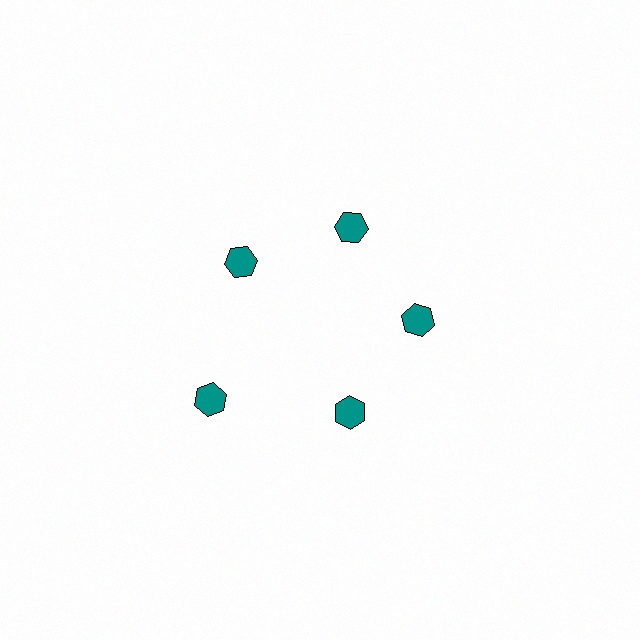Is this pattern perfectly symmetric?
No. The 5 teal hexagons are arranged in a ring, but one element near the 8 o'clock position is pushed outward from the center, breaking the 5-fold rotational symmetry.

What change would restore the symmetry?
The symmetry would be restored by moving it inward, back onto the ring so that all 5 hexagons sit at equal angles and equal distance from the center.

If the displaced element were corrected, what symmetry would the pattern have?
It would have 5-fold rotational symmetry — the pattern would map onto itself every 72 degrees.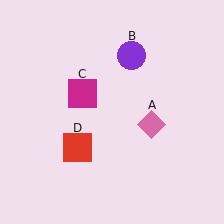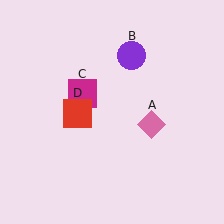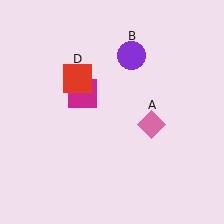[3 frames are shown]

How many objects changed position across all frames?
1 object changed position: red square (object D).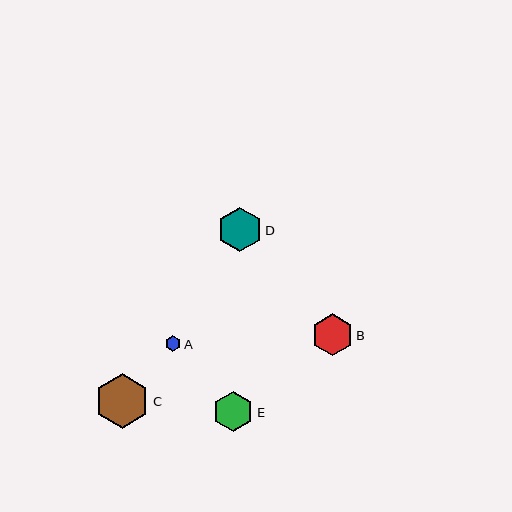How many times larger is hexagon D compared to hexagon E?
Hexagon D is approximately 1.1 times the size of hexagon E.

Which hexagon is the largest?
Hexagon C is the largest with a size of approximately 55 pixels.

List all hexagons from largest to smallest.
From largest to smallest: C, D, B, E, A.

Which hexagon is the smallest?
Hexagon A is the smallest with a size of approximately 16 pixels.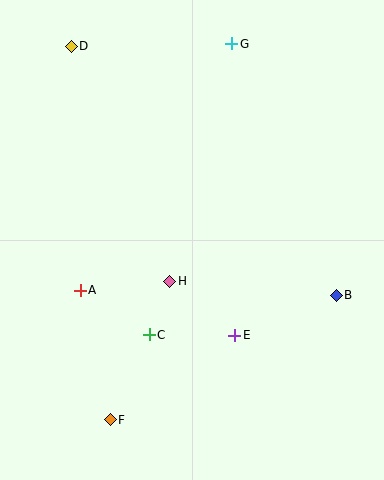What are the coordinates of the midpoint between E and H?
The midpoint between E and H is at (202, 308).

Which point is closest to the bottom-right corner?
Point B is closest to the bottom-right corner.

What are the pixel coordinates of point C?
Point C is at (149, 335).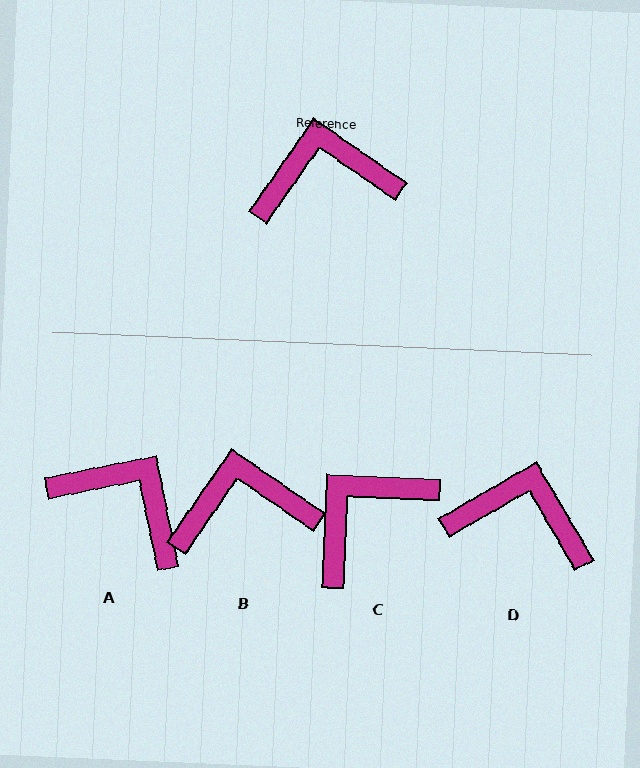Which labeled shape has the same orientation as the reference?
B.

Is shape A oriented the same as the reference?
No, it is off by about 44 degrees.